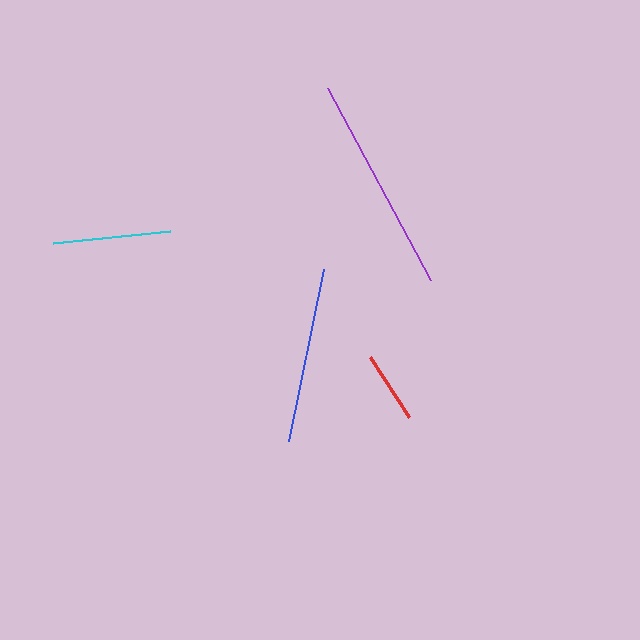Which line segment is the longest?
The purple line is the longest at approximately 217 pixels.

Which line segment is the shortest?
The red line is the shortest at approximately 72 pixels.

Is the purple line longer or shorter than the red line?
The purple line is longer than the red line.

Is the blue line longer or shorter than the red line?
The blue line is longer than the red line.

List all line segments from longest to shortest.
From longest to shortest: purple, blue, cyan, red.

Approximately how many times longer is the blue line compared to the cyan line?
The blue line is approximately 1.5 times the length of the cyan line.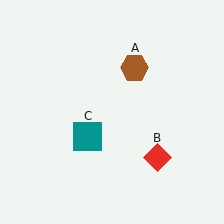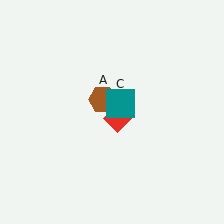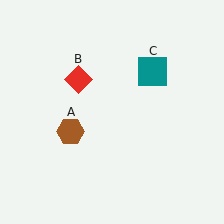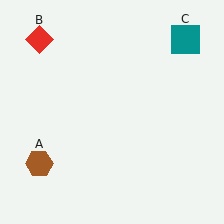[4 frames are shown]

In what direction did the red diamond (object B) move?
The red diamond (object B) moved up and to the left.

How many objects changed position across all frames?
3 objects changed position: brown hexagon (object A), red diamond (object B), teal square (object C).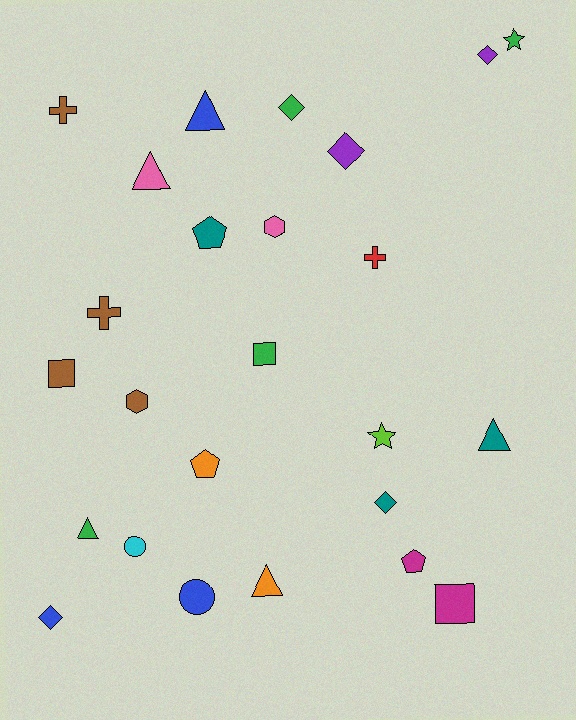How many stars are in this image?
There are 2 stars.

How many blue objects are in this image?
There are 3 blue objects.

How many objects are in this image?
There are 25 objects.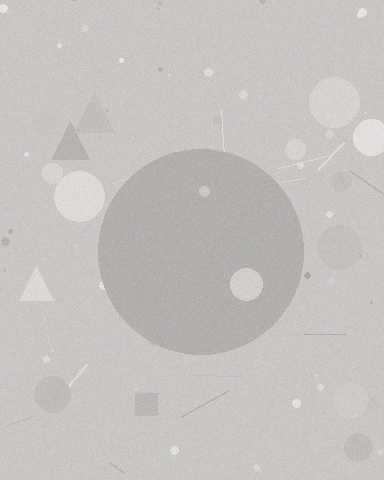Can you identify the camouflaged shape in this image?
The camouflaged shape is a circle.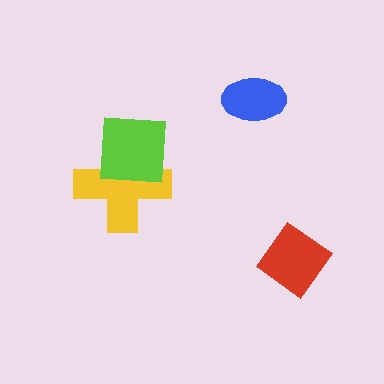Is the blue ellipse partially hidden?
No, no other shape covers it.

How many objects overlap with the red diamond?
0 objects overlap with the red diamond.